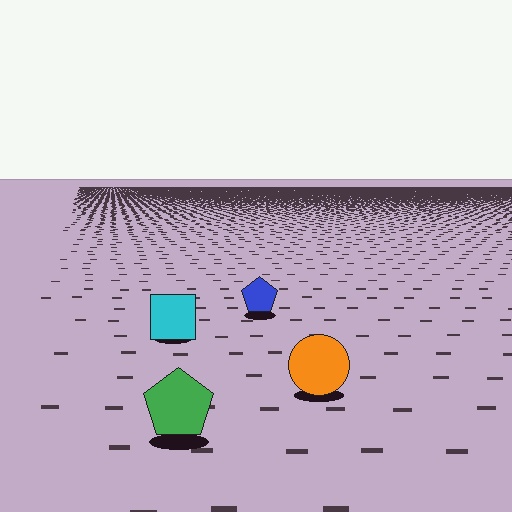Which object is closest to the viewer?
The green pentagon is closest. The texture marks near it are larger and more spread out.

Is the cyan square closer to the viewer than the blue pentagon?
Yes. The cyan square is closer — you can tell from the texture gradient: the ground texture is coarser near it.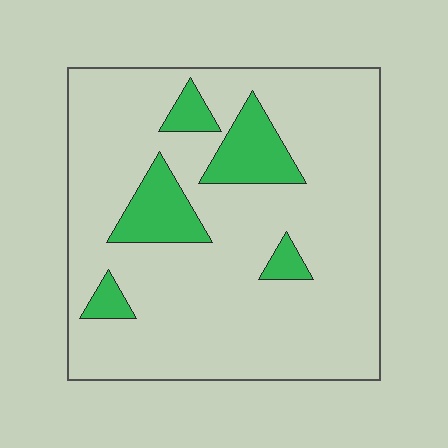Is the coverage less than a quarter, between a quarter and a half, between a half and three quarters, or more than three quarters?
Less than a quarter.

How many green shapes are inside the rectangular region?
5.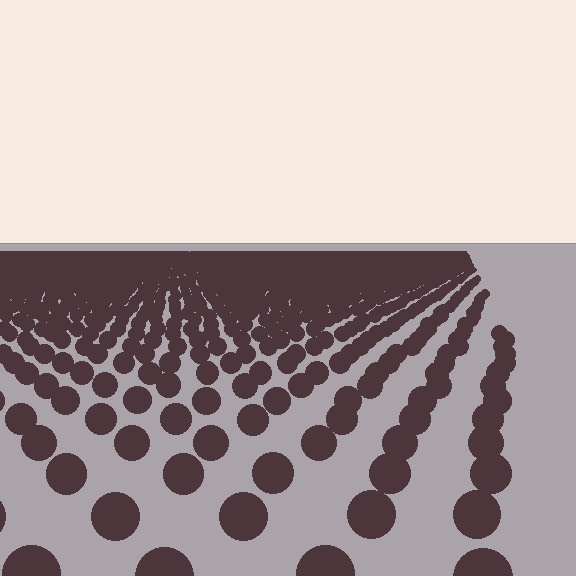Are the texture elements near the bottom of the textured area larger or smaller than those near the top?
Larger. Near the bottom, elements are closer to the viewer and appear at a bigger on-screen size.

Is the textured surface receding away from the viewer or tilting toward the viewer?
The surface is receding away from the viewer. Texture elements get smaller and denser toward the top.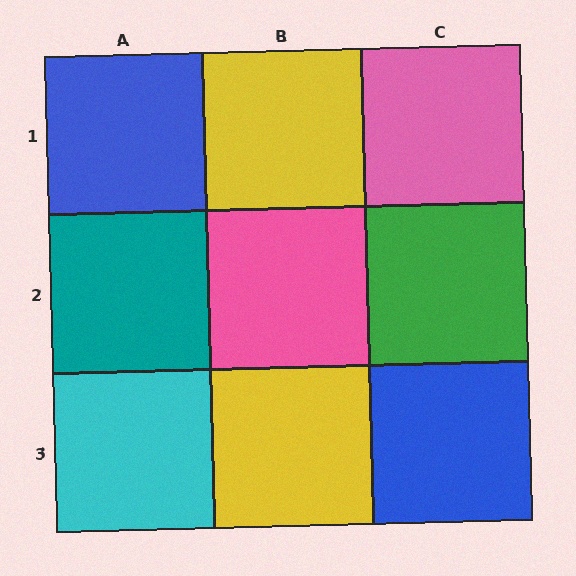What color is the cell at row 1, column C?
Pink.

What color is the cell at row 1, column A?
Blue.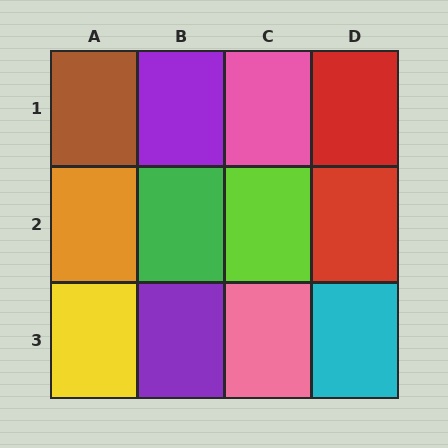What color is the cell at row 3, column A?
Yellow.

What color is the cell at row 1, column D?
Red.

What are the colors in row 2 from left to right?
Orange, green, lime, red.